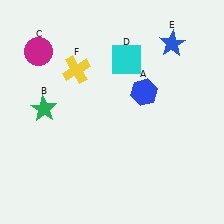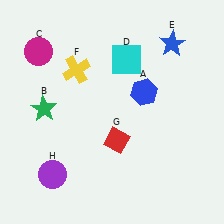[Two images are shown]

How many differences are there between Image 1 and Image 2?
There are 2 differences between the two images.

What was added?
A red diamond (G), a purple circle (H) were added in Image 2.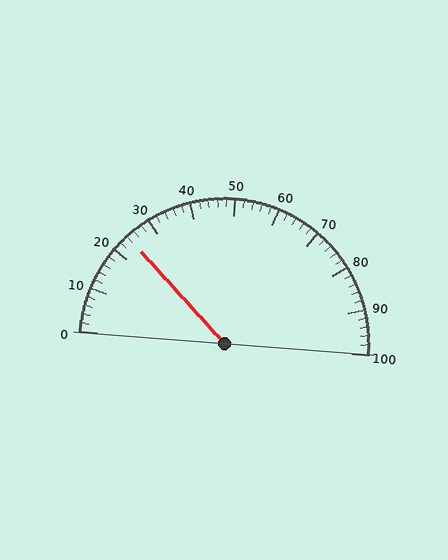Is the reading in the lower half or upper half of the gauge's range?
The reading is in the lower half of the range (0 to 100).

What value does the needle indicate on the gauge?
The needle indicates approximately 24.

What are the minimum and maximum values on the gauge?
The gauge ranges from 0 to 100.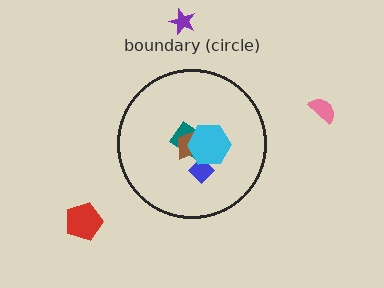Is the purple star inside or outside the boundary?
Outside.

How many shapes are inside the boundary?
4 inside, 3 outside.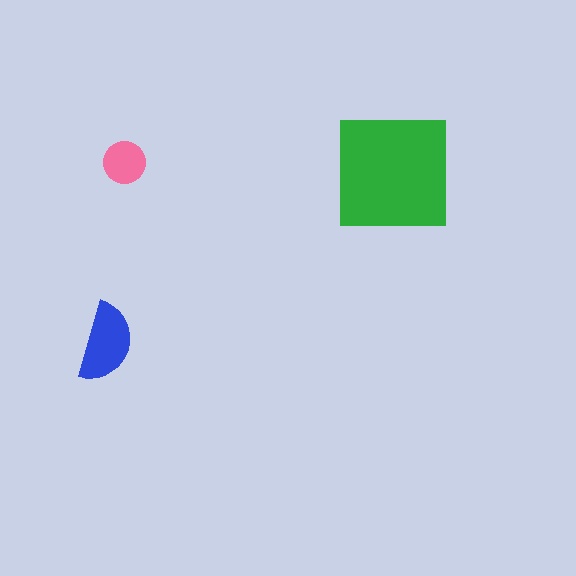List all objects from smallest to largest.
The pink circle, the blue semicircle, the green square.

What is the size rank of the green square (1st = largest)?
1st.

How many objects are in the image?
There are 3 objects in the image.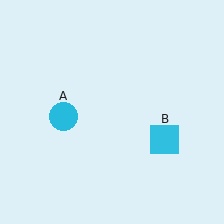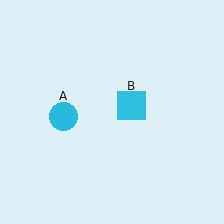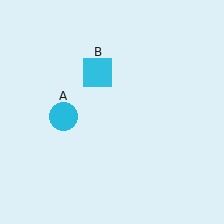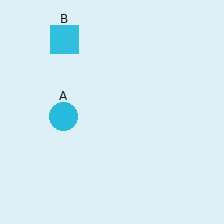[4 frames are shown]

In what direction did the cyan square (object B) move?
The cyan square (object B) moved up and to the left.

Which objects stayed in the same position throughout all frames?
Cyan circle (object A) remained stationary.